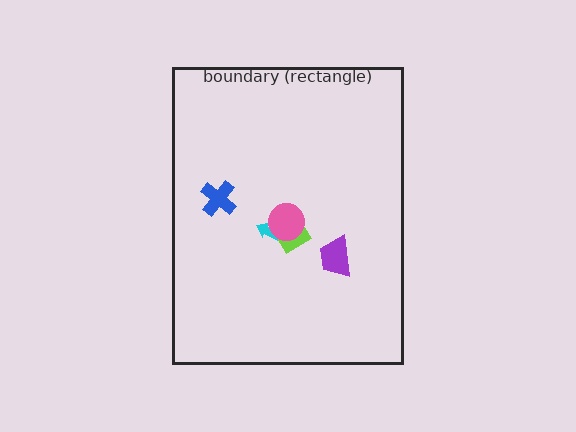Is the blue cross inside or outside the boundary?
Inside.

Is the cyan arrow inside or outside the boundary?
Inside.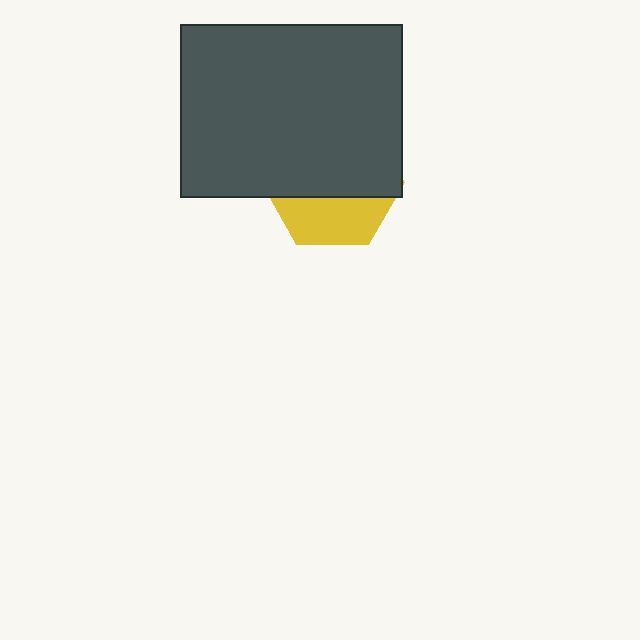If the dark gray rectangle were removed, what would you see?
You would see the complete yellow hexagon.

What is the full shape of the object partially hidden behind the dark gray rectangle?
The partially hidden object is a yellow hexagon.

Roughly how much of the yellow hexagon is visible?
A small part of it is visible (roughly 35%).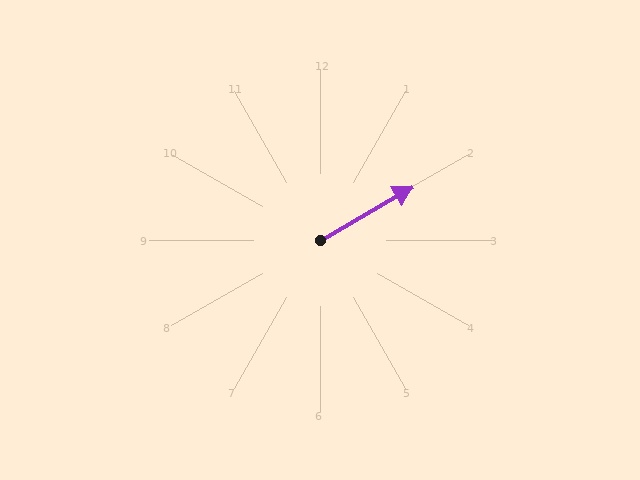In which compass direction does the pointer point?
Northeast.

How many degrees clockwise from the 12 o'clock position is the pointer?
Approximately 60 degrees.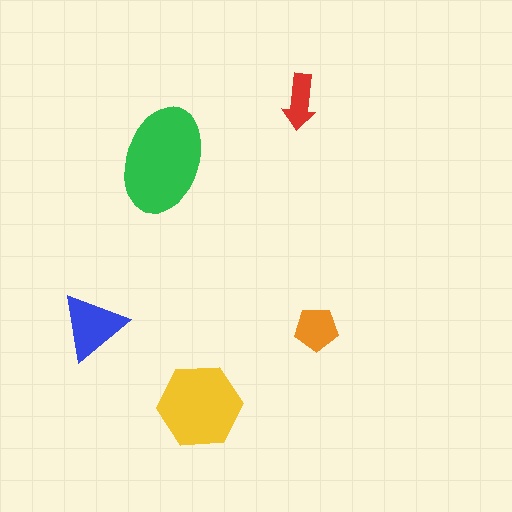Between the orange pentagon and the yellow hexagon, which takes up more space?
The yellow hexagon.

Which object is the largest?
The green ellipse.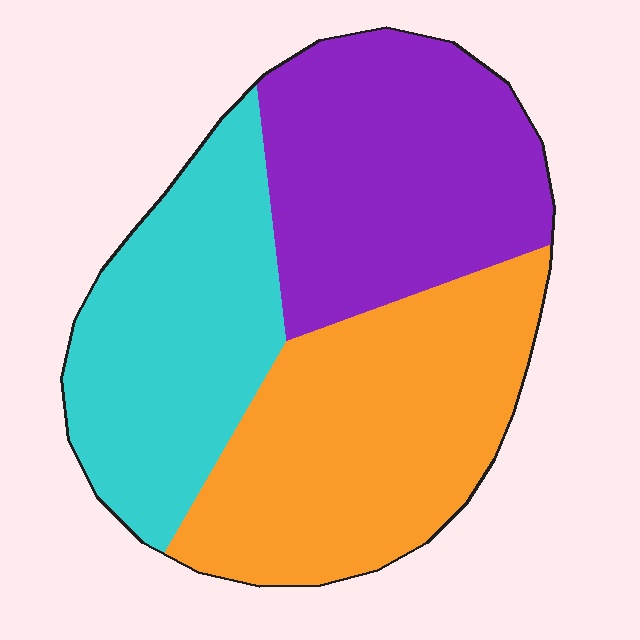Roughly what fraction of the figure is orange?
Orange covers 37% of the figure.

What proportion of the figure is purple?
Purple takes up between a sixth and a third of the figure.